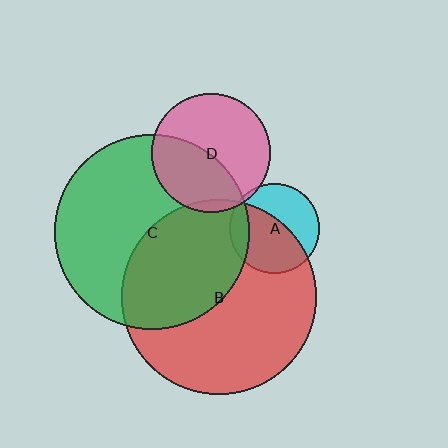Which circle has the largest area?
Circle C (green).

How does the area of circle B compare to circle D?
Approximately 2.7 times.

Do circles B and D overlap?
Yes.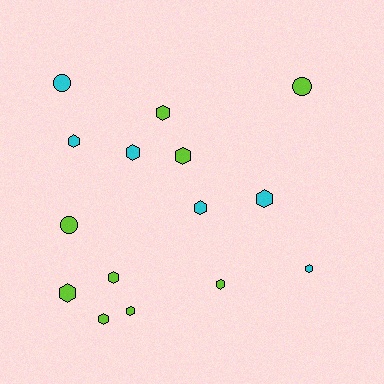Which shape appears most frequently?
Hexagon, with 12 objects.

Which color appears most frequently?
Lime, with 9 objects.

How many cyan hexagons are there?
There are 5 cyan hexagons.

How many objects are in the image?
There are 15 objects.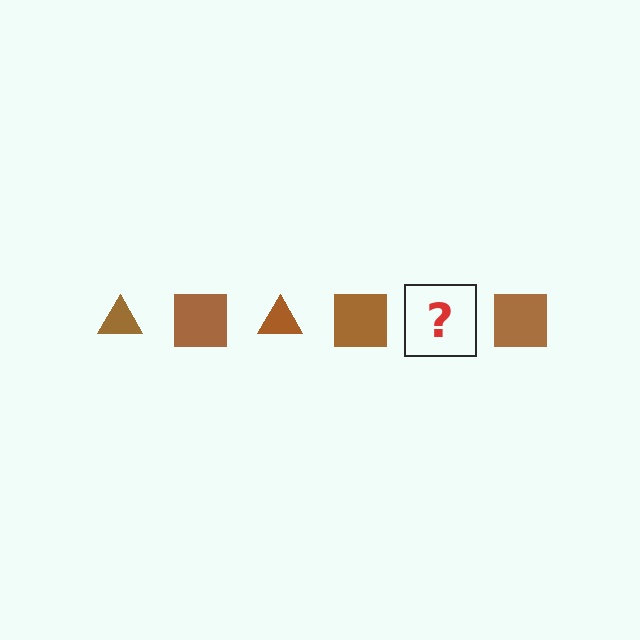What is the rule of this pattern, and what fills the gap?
The rule is that the pattern cycles through triangle, square shapes in brown. The gap should be filled with a brown triangle.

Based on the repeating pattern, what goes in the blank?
The blank should be a brown triangle.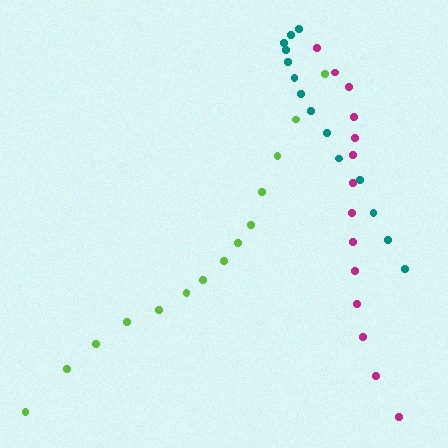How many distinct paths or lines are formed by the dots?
There are 3 distinct paths.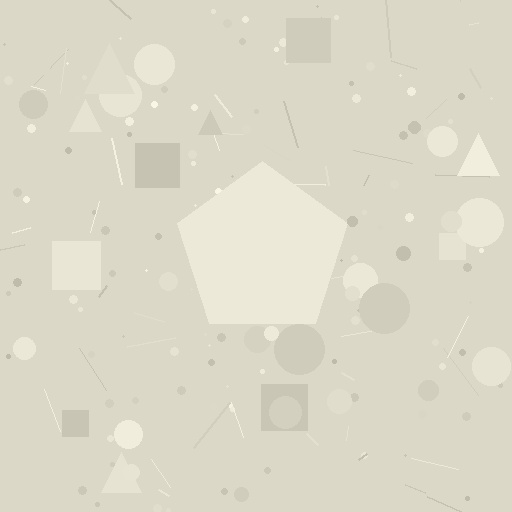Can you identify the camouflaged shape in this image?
The camouflaged shape is a pentagon.